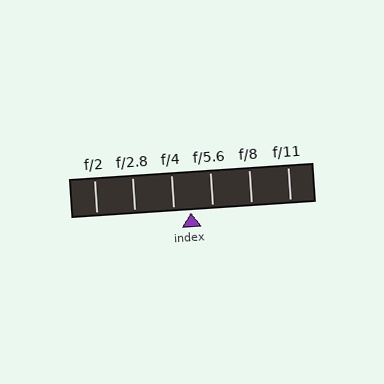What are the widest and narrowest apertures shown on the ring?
The widest aperture shown is f/2 and the narrowest is f/11.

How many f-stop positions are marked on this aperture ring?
There are 6 f-stop positions marked.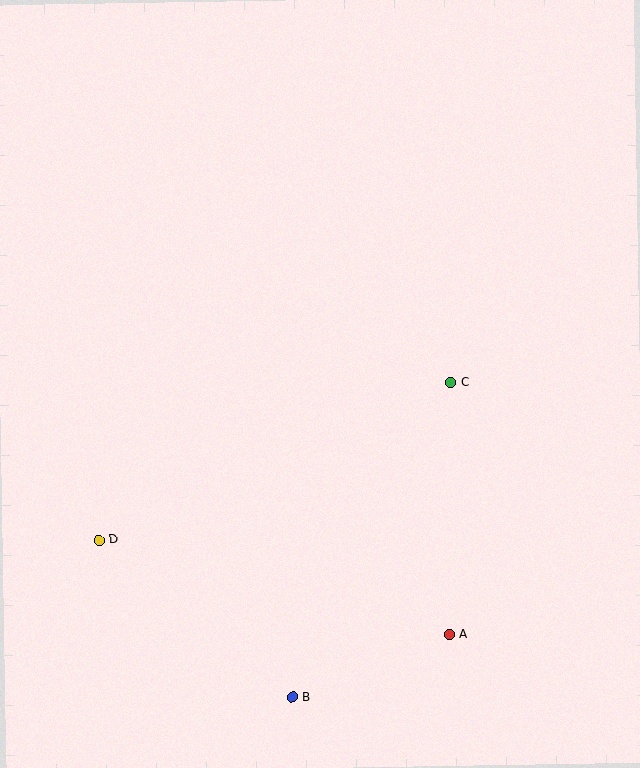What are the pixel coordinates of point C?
Point C is at (451, 382).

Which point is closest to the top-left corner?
Point D is closest to the top-left corner.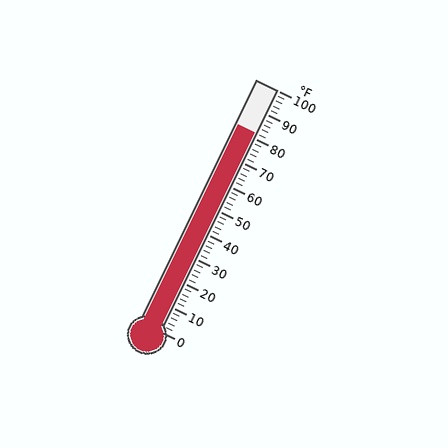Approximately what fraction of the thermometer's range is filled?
The thermometer is filled to approximately 80% of its range.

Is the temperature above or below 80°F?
The temperature is above 80°F.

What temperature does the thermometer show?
The thermometer shows approximately 82°F.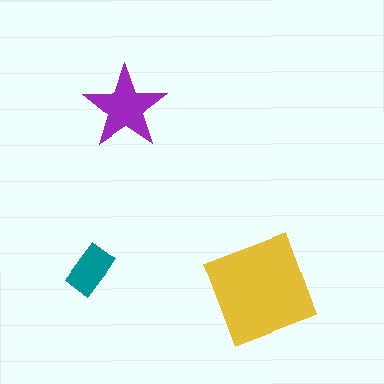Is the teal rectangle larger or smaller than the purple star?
Smaller.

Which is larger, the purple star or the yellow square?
The yellow square.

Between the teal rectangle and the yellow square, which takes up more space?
The yellow square.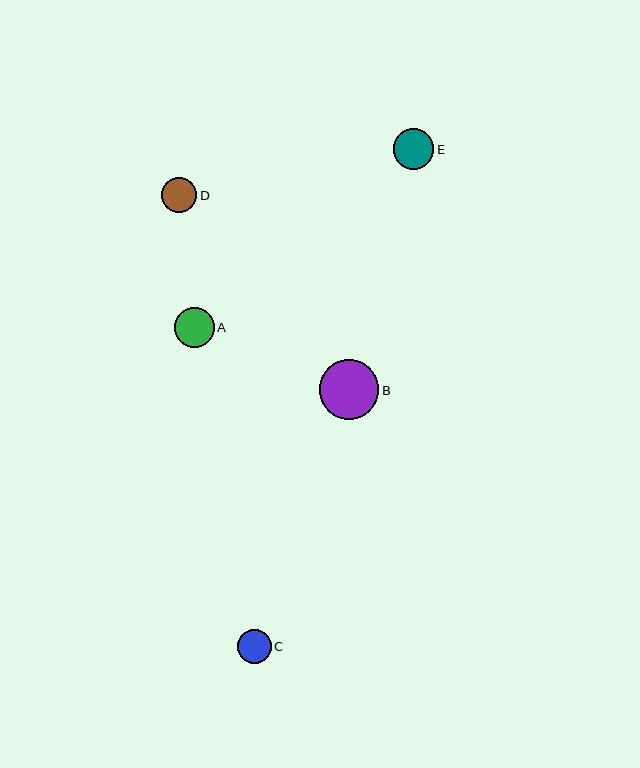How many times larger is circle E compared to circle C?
Circle E is approximately 1.2 times the size of circle C.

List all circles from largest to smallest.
From largest to smallest: B, E, A, D, C.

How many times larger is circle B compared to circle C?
Circle B is approximately 1.8 times the size of circle C.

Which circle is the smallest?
Circle C is the smallest with a size of approximately 34 pixels.